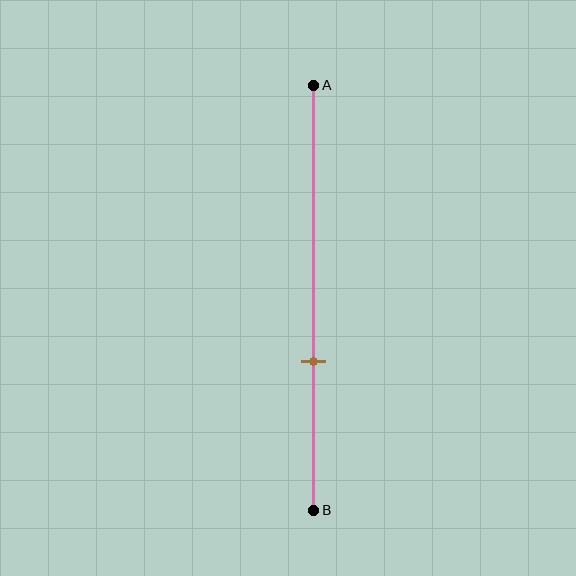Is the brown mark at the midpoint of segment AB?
No, the mark is at about 65% from A, not at the 50% midpoint.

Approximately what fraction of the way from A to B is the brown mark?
The brown mark is approximately 65% of the way from A to B.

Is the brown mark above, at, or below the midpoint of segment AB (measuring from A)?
The brown mark is below the midpoint of segment AB.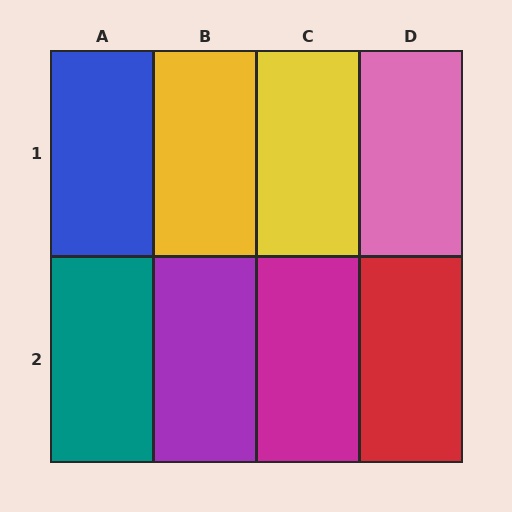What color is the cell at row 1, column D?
Pink.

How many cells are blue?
1 cell is blue.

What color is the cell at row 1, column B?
Yellow.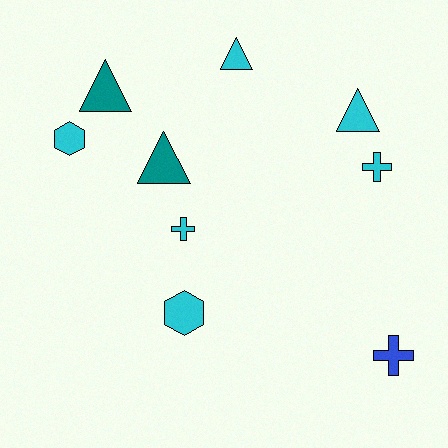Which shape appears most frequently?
Triangle, with 4 objects.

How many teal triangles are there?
There are 2 teal triangles.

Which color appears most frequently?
Cyan, with 6 objects.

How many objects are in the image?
There are 9 objects.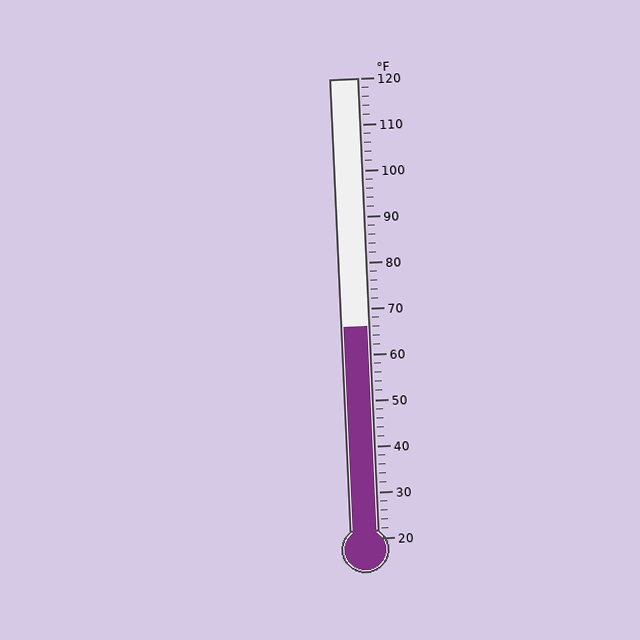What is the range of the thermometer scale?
The thermometer scale ranges from 20°F to 120°F.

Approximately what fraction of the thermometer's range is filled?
The thermometer is filled to approximately 45% of its range.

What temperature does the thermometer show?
The thermometer shows approximately 66°F.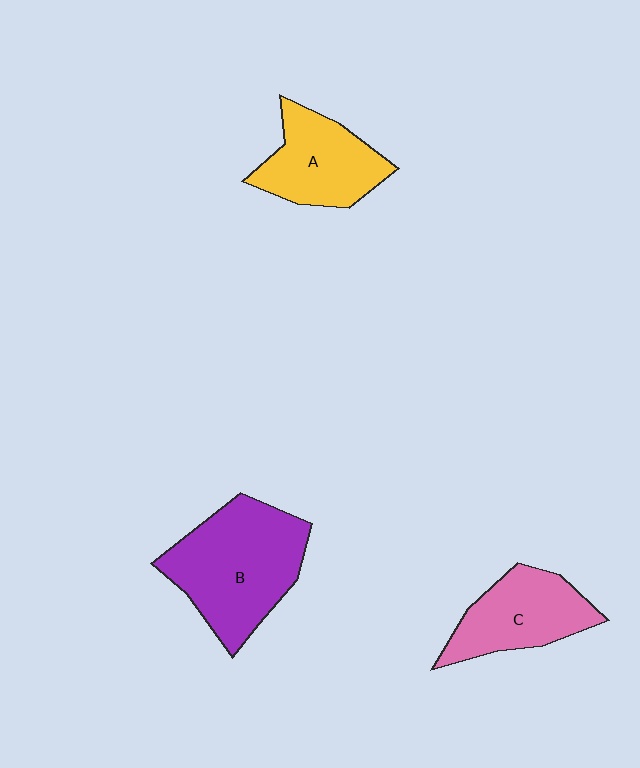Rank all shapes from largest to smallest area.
From largest to smallest: B (purple), A (yellow), C (pink).